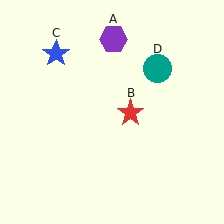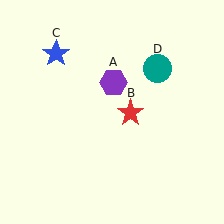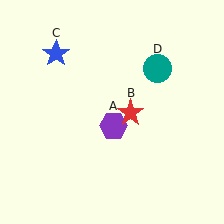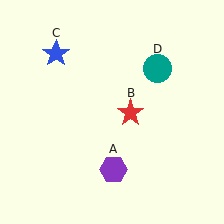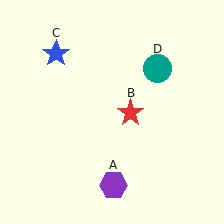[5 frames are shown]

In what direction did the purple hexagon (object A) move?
The purple hexagon (object A) moved down.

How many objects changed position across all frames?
1 object changed position: purple hexagon (object A).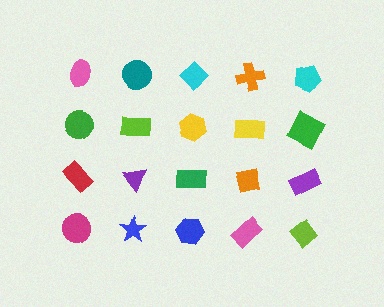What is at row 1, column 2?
A teal circle.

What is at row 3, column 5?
A purple rectangle.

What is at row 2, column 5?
A green square.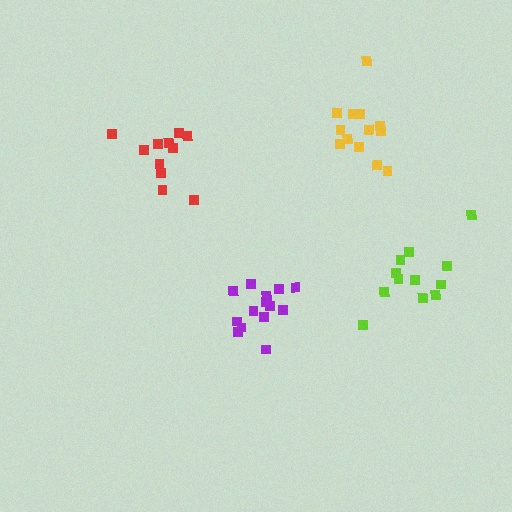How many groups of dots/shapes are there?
There are 4 groups.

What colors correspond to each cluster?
The clusters are colored: lime, purple, red, yellow.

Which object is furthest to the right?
The lime cluster is rightmost.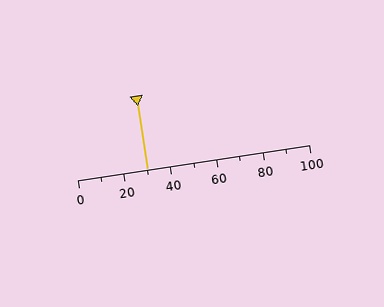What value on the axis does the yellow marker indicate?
The marker indicates approximately 30.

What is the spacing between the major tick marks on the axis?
The major ticks are spaced 20 apart.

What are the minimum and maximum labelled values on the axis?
The axis runs from 0 to 100.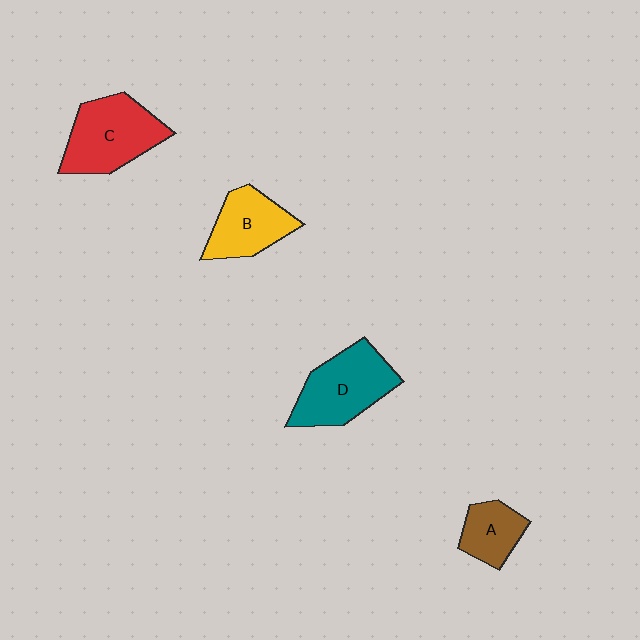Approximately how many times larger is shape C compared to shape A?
Approximately 1.9 times.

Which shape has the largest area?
Shape C (red).